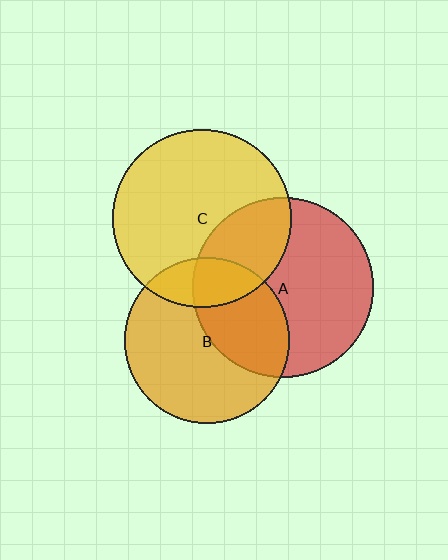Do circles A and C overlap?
Yes.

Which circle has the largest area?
Circle A (red).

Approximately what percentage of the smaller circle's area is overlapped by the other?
Approximately 30%.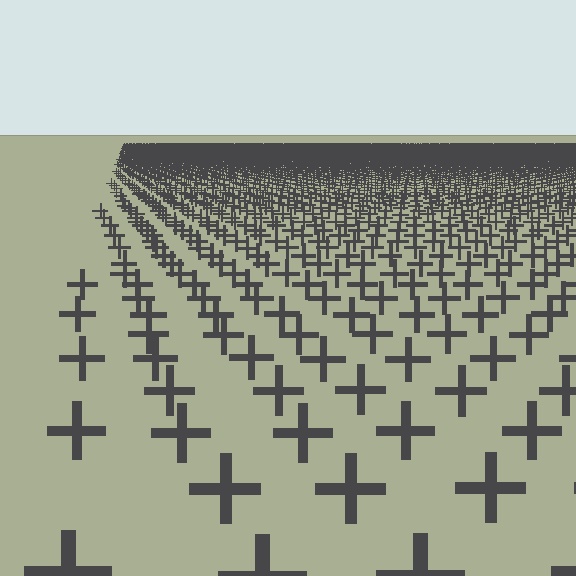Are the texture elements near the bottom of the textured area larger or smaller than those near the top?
Larger. Near the bottom, elements are closer to the viewer and appear at a bigger on-screen size.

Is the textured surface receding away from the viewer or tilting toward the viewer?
The surface is receding away from the viewer. Texture elements get smaller and denser toward the top.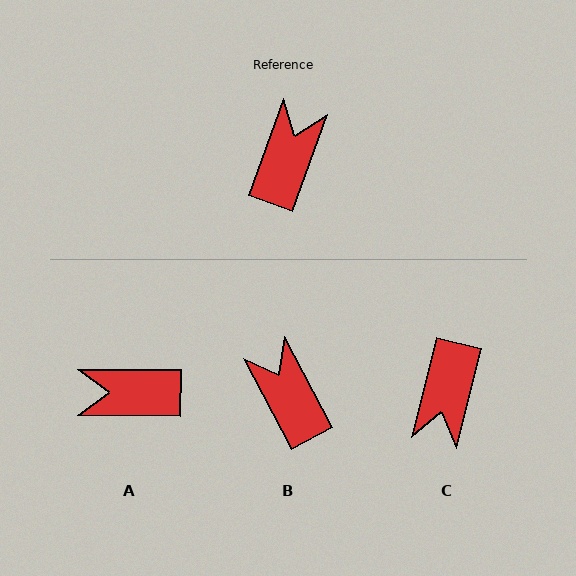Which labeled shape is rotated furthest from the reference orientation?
C, about 174 degrees away.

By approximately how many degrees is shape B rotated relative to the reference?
Approximately 48 degrees counter-clockwise.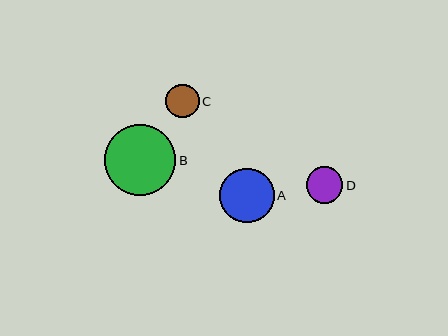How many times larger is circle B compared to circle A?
Circle B is approximately 1.3 times the size of circle A.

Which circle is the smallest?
Circle C is the smallest with a size of approximately 33 pixels.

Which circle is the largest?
Circle B is the largest with a size of approximately 71 pixels.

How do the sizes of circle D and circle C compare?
Circle D and circle C are approximately the same size.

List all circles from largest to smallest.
From largest to smallest: B, A, D, C.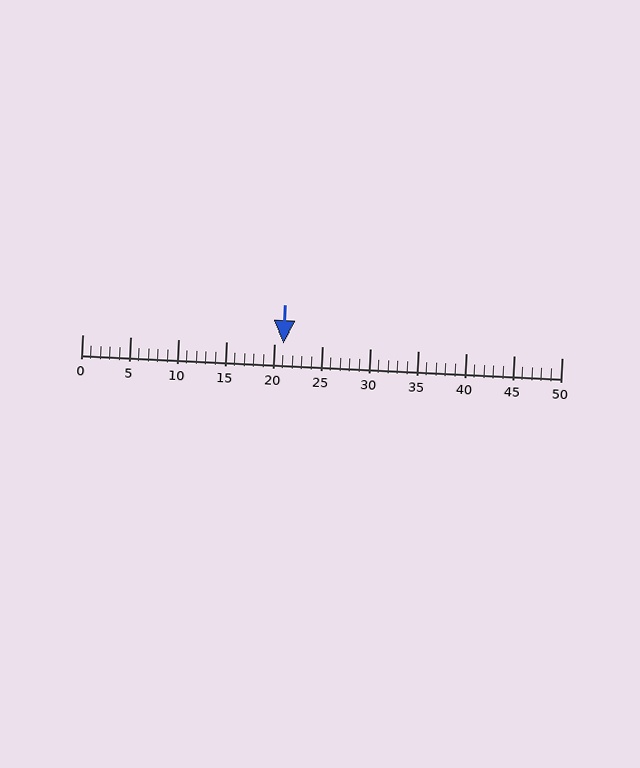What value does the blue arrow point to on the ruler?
The blue arrow points to approximately 21.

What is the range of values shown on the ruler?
The ruler shows values from 0 to 50.